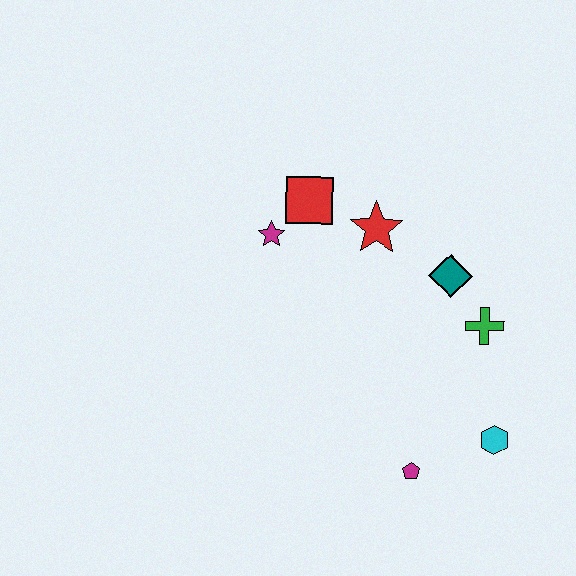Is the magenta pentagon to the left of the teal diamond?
Yes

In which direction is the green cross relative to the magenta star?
The green cross is to the right of the magenta star.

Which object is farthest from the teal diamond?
The magenta pentagon is farthest from the teal diamond.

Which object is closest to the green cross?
The teal diamond is closest to the green cross.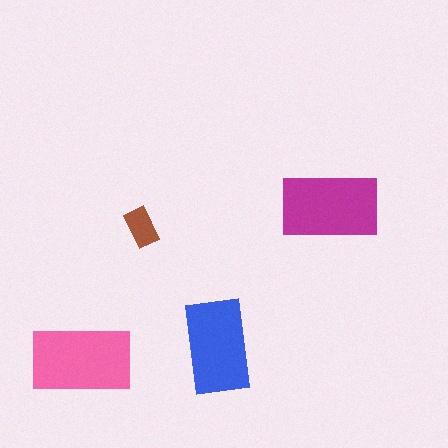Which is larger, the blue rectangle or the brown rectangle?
The blue one.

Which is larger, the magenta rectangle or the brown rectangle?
The magenta one.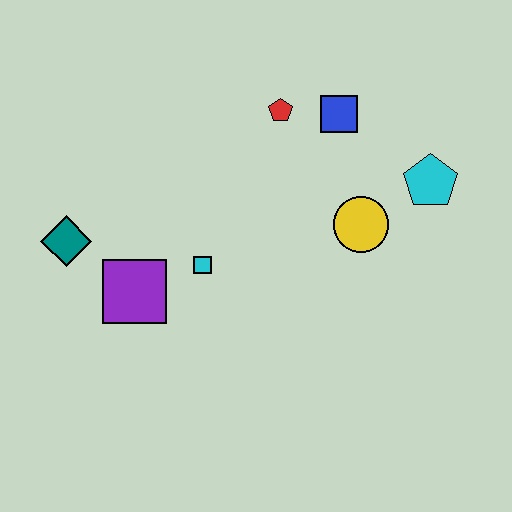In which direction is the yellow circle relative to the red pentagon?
The yellow circle is below the red pentagon.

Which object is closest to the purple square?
The cyan square is closest to the purple square.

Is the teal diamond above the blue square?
No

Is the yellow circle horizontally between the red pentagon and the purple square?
No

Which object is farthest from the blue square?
The teal diamond is farthest from the blue square.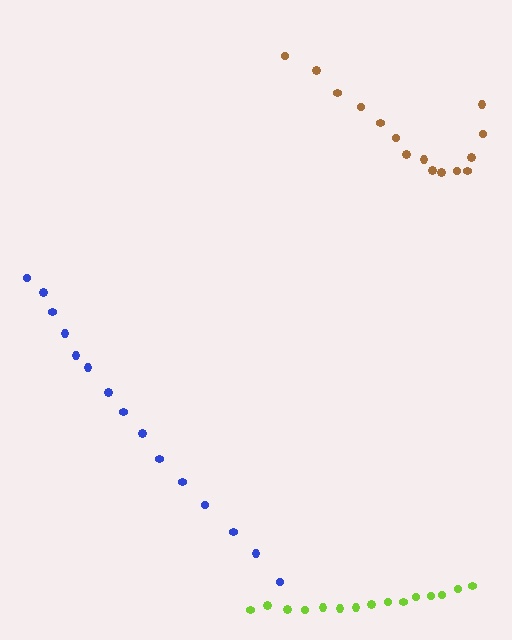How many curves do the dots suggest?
There are 3 distinct paths.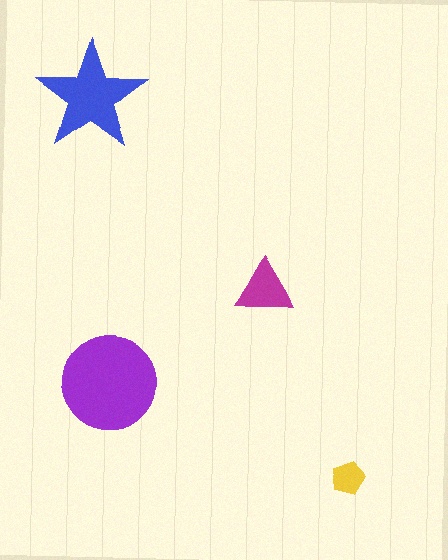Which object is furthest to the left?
The blue star is leftmost.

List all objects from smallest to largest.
The yellow pentagon, the magenta triangle, the blue star, the purple circle.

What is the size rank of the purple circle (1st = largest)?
1st.